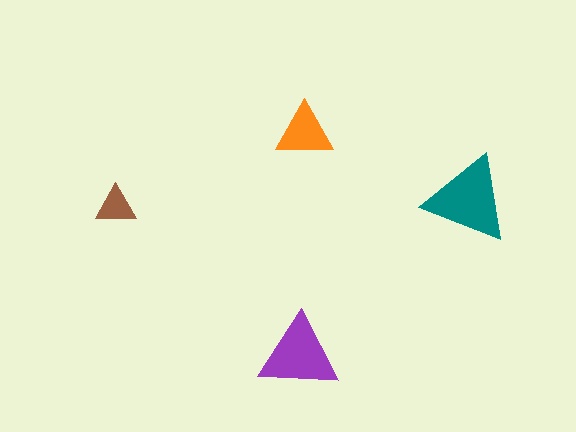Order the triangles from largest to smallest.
the teal one, the purple one, the orange one, the brown one.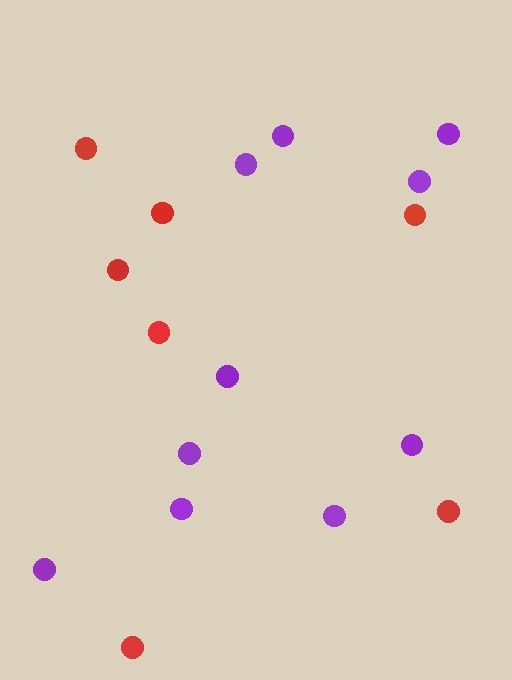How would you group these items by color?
There are 2 groups: one group of purple circles (10) and one group of red circles (7).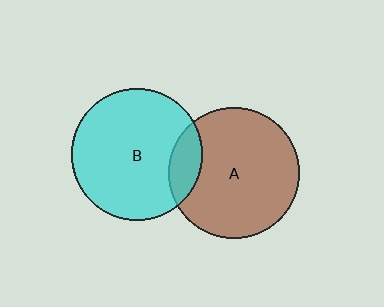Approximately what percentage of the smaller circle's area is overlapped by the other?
Approximately 15%.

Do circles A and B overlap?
Yes.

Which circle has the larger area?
Circle B (cyan).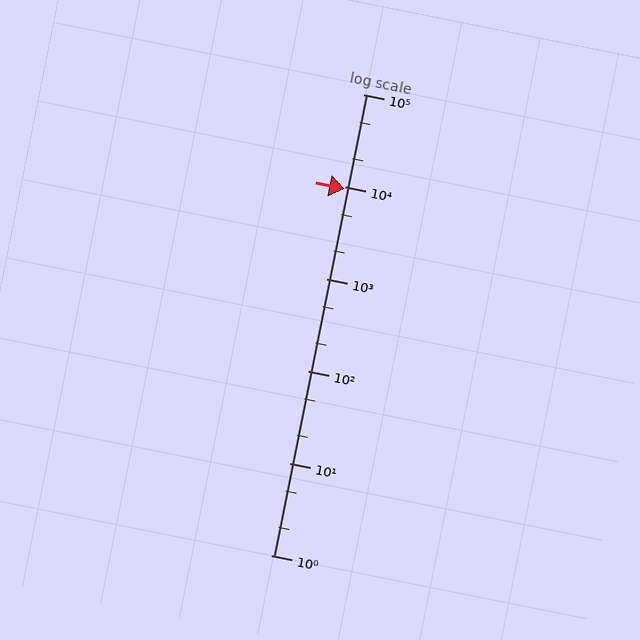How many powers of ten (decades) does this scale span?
The scale spans 5 decades, from 1 to 100000.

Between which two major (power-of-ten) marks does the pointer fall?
The pointer is between 1000 and 10000.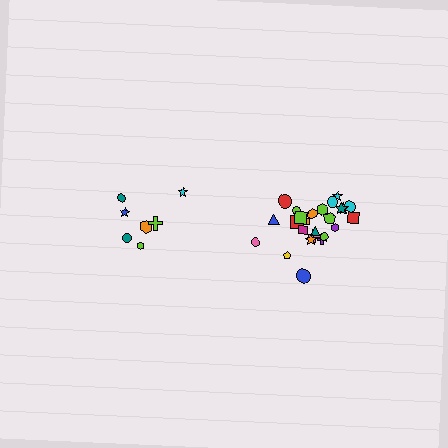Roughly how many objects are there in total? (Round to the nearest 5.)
Roughly 30 objects in total.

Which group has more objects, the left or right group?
The right group.